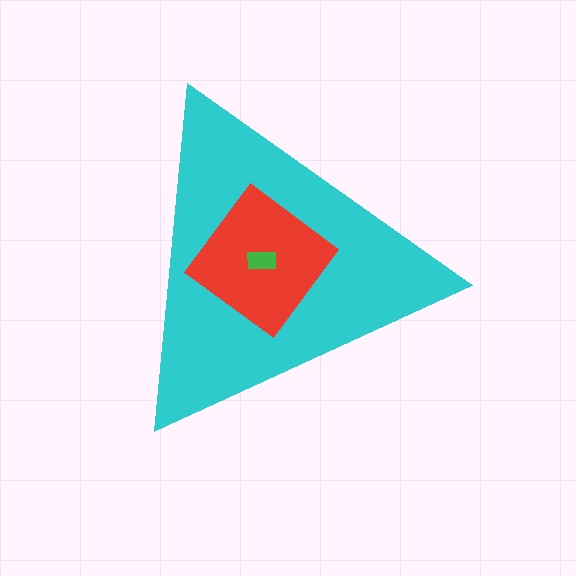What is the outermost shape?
The cyan triangle.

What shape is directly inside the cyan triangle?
The red diamond.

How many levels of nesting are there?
3.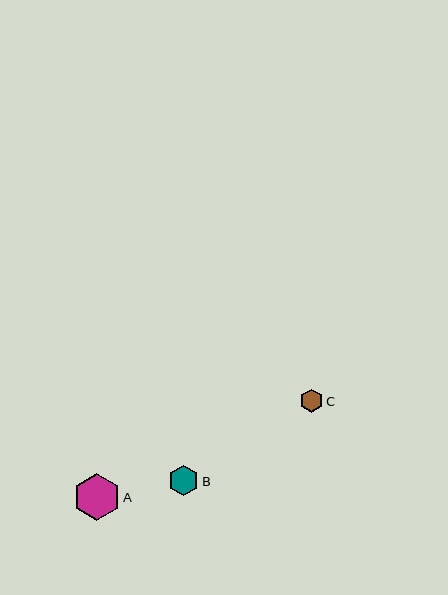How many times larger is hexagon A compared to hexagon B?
Hexagon A is approximately 1.5 times the size of hexagon B.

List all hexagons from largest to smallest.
From largest to smallest: A, B, C.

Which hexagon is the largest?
Hexagon A is the largest with a size of approximately 47 pixels.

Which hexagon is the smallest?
Hexagon C is the smallest with a size of approximately 23 pixels.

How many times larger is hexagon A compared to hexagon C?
Hexagon A is approximately 2.0 times the size of hexagon C.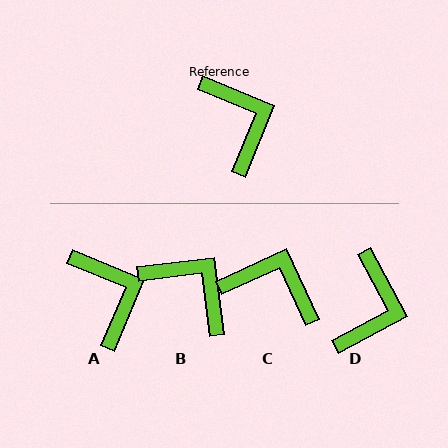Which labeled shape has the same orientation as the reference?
A.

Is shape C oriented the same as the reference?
No, it is off by about 47 degrees.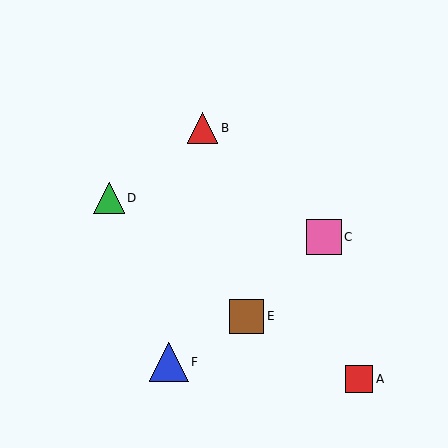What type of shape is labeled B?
Shape B is a red triangle.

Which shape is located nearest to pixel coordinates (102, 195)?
The green triangle (labeled D) at (109, 198) is nearest to that location.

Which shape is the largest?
The blue triangle (labeled F) is the largest.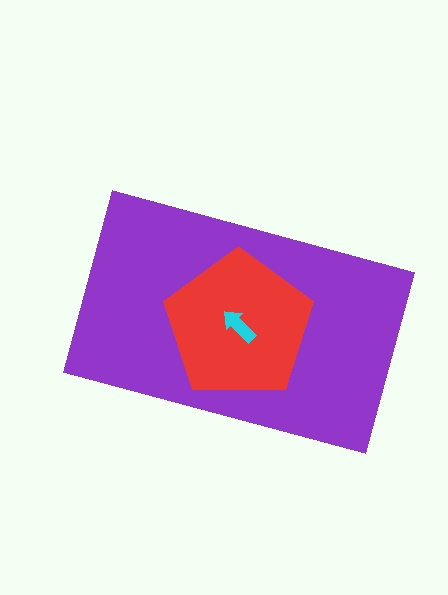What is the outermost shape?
The purple rectangle.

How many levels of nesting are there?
3.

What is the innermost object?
The cyan arrow.